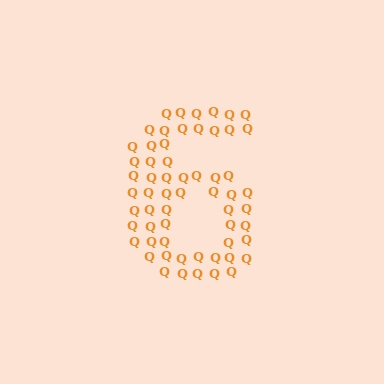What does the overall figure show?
The overall figure shows the digit 6.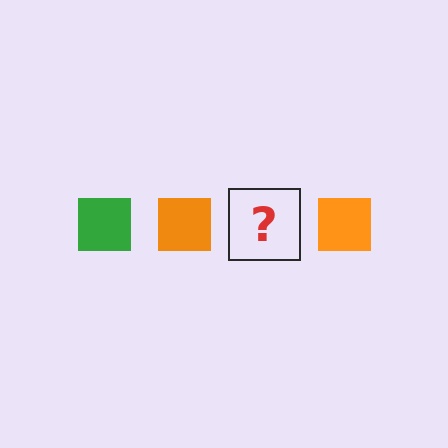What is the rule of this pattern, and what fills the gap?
The rule is that the pattern cycles through green, orange squares. The gap should be filled with a green square.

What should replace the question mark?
The question mark should be replaced with a green square.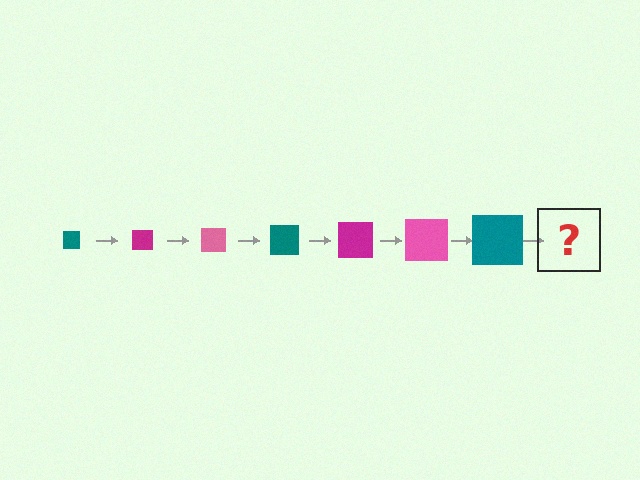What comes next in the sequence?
The next element should be a magenta square, larger than the previous one.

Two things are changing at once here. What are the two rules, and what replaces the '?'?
The two rules are that the square grows larger each step and the color cycles through teal, magenta, and pink. The '?' should be a magenta square, larger than the previous one.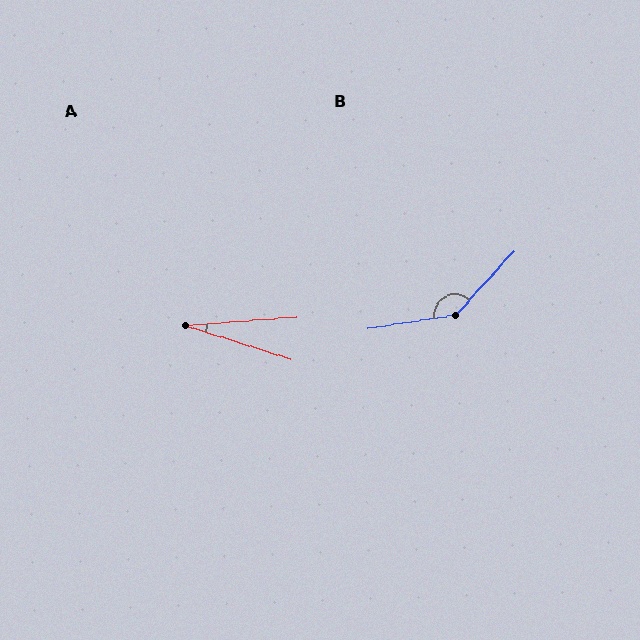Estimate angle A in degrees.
Approximately 22 degrees.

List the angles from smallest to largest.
A (22°), B (141°).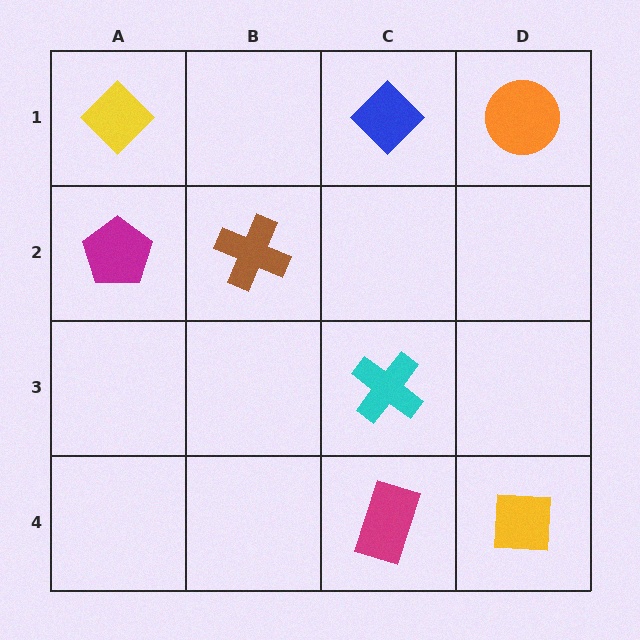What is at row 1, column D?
An orange circle.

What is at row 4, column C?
A magenta rectangle.